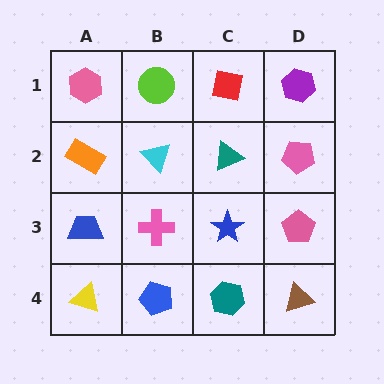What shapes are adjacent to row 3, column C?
A teal triangle (row 2, column C), a teal hexagon (row 4, column C), a pink cross (row 3, column B), a pink pentagon (row 3, column D).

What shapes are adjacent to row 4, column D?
A pink pentagon (row 3, column D), a teal hexagon (row 4, column C).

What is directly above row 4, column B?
A pink cross.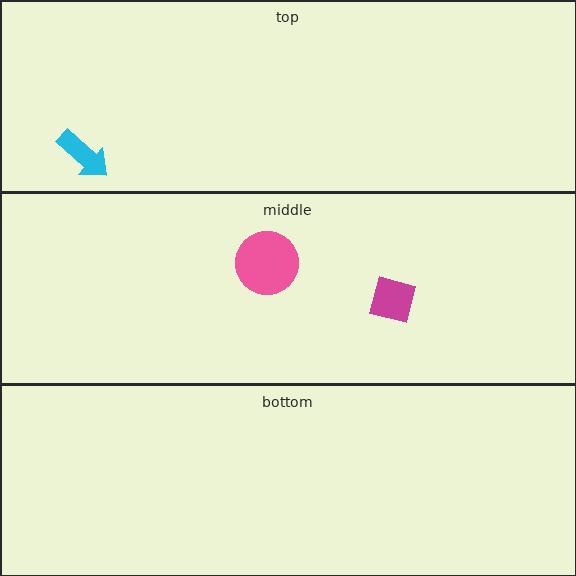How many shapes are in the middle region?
2.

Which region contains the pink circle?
The middle region.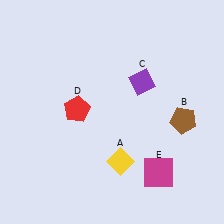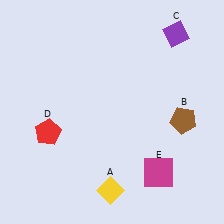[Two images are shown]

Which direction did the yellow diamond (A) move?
The yellow diamond (A) moved down.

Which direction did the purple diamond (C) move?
The purple diamond (C) moved up.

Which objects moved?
The objects that moved are: the yellow diamond (A), the purple diamond (C), the red pentagon (D).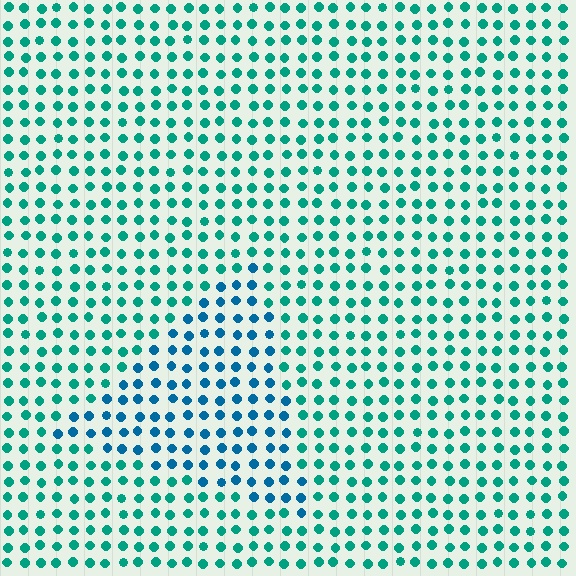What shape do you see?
I see a triangle.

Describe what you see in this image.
The image is filled with small teal elements in a uniform arrangement. A triangle-shaped region is visible where the elements are tinted to a slightly different hue, forming a subtle color boundary.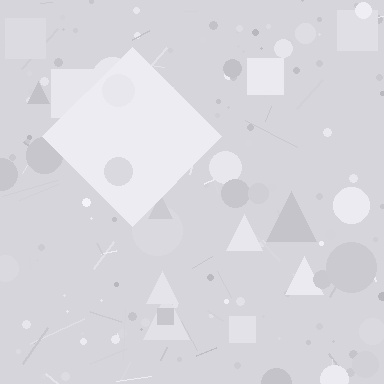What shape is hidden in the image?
A diamond is hidden in the image.